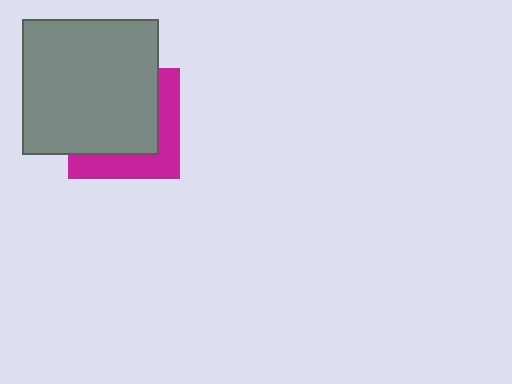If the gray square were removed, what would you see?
You would see the complete magenta square.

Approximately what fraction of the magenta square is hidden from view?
Roughly 65% of the magenta square is hidden behind the gray square.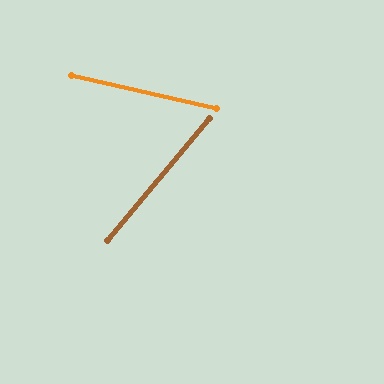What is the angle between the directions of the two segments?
Approximately 62 degrees.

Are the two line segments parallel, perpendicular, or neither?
Neither parallel nor perpendicular — they differ by about 62°.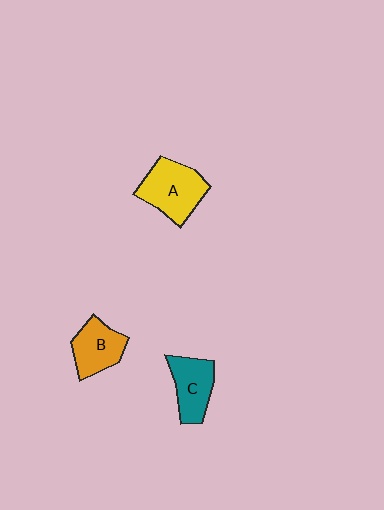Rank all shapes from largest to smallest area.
From largest to smallest: A (yellow), C (teal), B (orange).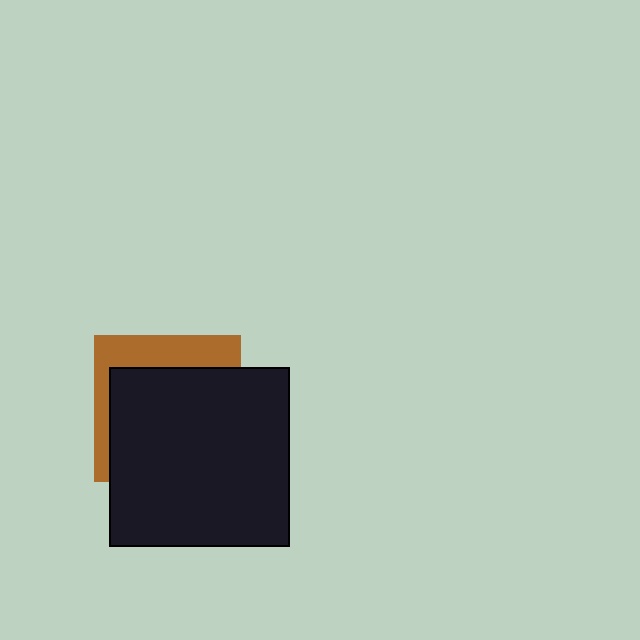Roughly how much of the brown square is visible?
A small part of it is visible (roughly 30%).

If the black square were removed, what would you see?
You would see the complete brown square.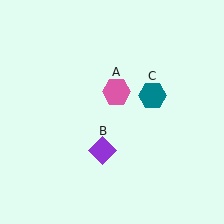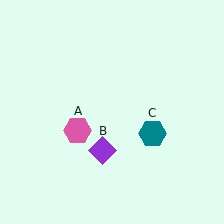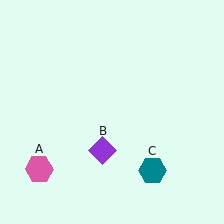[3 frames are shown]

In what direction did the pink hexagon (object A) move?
The pink hexagon (object A) moved down and to the left.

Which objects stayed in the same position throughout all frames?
Purple diamond (object B) remained stationary.